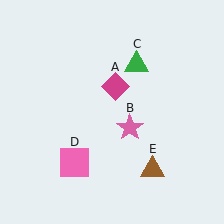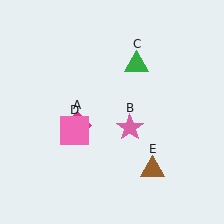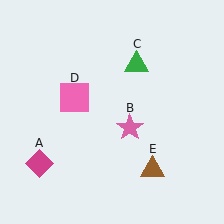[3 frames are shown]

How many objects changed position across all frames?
2 objects changed position: magenta diamond (object A), pink square (object D).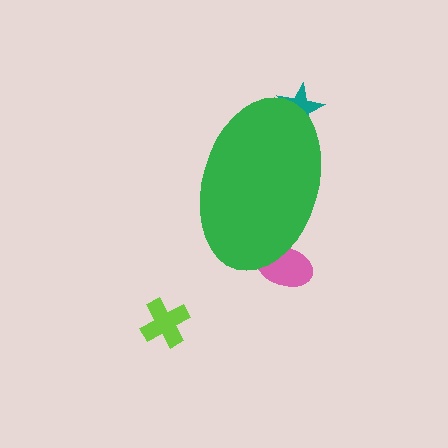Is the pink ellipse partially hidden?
Yes, the pink ellipse is partially hidden behind the green ellipse.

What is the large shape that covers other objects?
A green ellipse.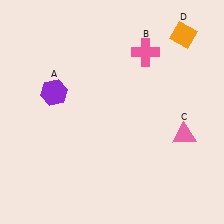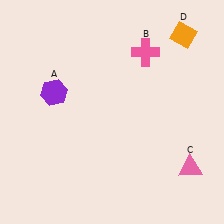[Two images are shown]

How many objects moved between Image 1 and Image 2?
1 object moved between the two images.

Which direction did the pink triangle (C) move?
The pink triangle (C) moved down.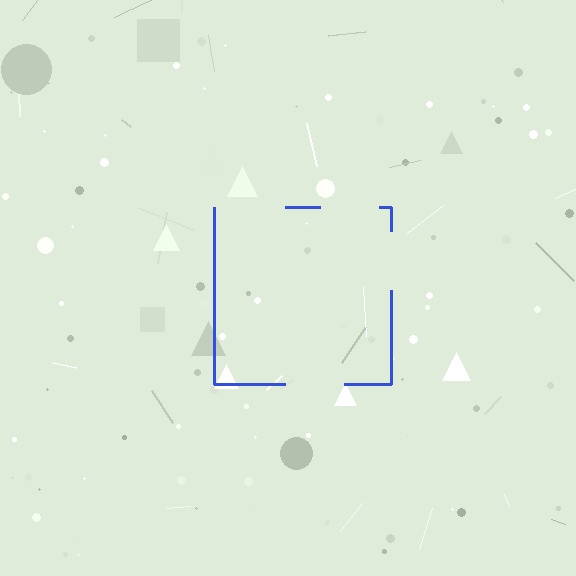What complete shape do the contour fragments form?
The contour fragments form a square.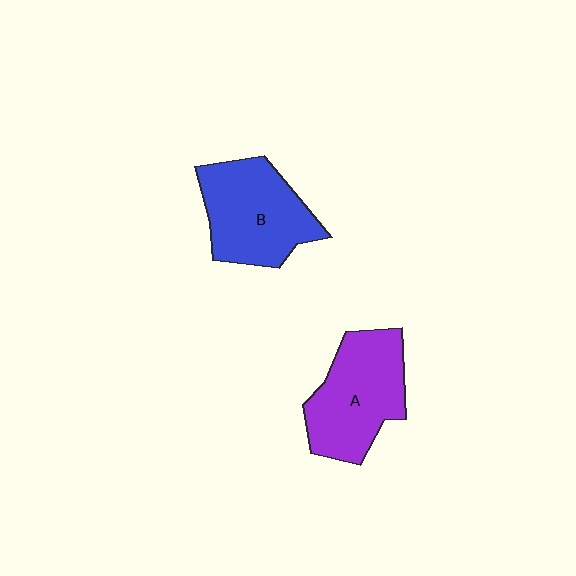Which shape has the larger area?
Shape A (purple).